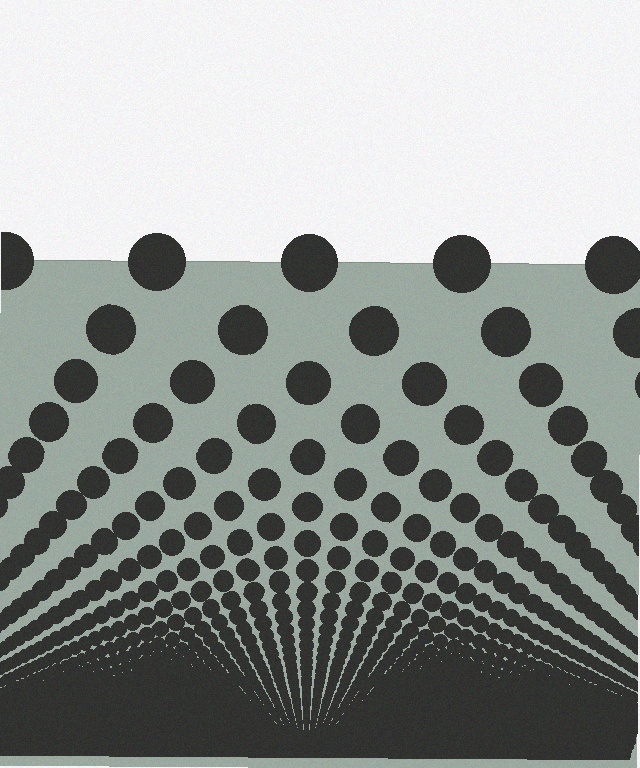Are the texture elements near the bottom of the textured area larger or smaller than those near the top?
Smaller. The gradient is inverted — elements near the bottom are smaller and denser.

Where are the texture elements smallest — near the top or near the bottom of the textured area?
Near the bottom.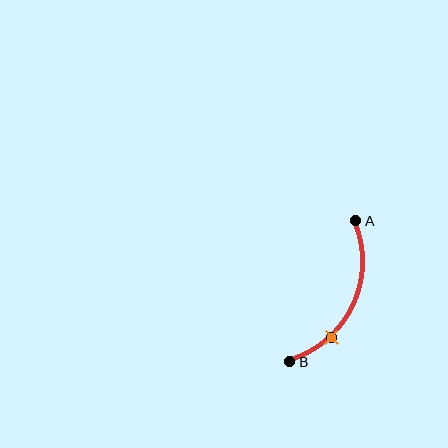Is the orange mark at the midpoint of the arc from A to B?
No. The orange mark lies on the arc but is closer to endpoint B. The arc midpoint would be at the point on the curve equidistant along the arc from both A and B.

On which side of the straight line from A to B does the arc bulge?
The arc bulges to the right of the straight line connecting A and B.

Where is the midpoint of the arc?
The arc midpoint is the point on the curve farthest from the straight line joining A and B. It sits to the right of that line.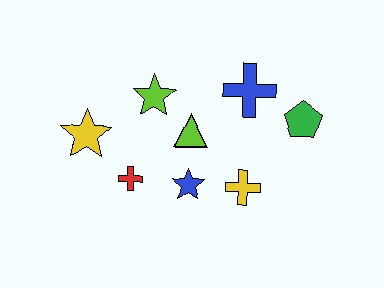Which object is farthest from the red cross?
The green pentagon is farthest from the red cross.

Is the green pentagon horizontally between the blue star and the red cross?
No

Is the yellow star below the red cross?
No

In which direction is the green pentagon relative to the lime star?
The green pentagon is to the right of the lime star.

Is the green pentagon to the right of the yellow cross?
Yes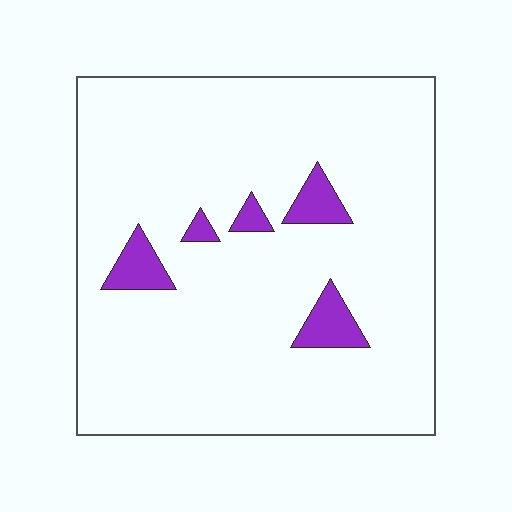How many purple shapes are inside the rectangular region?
5.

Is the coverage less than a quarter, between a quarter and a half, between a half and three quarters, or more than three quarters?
Less than a quarter.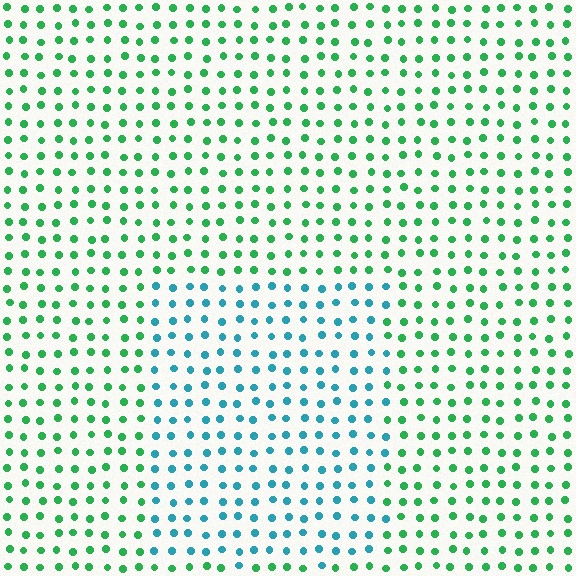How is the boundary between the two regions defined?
The boundary is defined purely by a slight shift in hue (about 50 degrees). Spacing, size, and orientation are identical on both sides.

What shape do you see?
I see a rectangle.